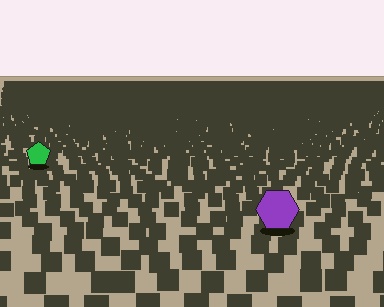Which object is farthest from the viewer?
The green pentagon is farthest from the viewer. It appears smaller and the ground texture around it is denser.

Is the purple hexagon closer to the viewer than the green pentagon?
Yes. The purple hexagon is closer — you can tell from the texture gradient: the ground texture is coarser near it.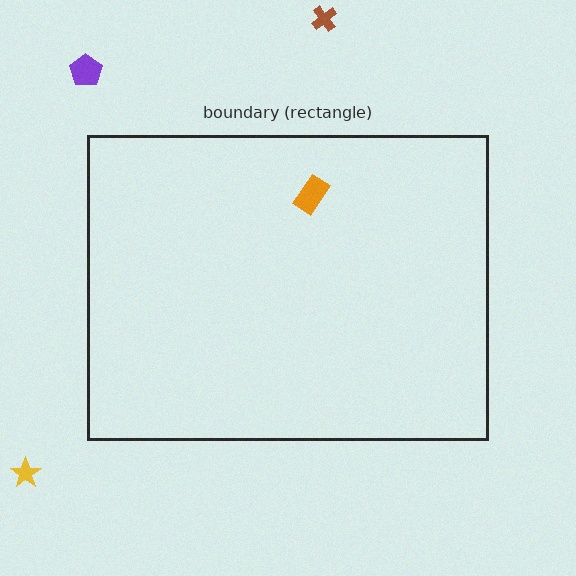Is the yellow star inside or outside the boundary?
Outside.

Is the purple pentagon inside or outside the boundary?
Outside.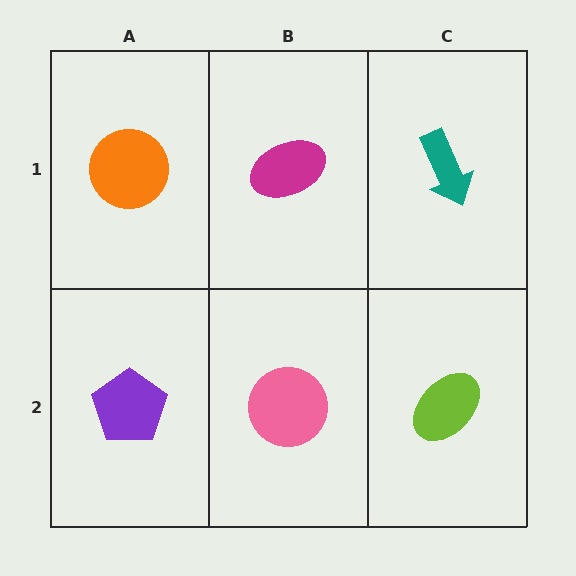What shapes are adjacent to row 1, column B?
A pink circle (row 2, column B), an orange circle (row 1, column A), a teal arrow (row 1, column C).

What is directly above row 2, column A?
An orange circle.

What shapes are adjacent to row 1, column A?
A purple pentagon (row 2, column A), a magenta ellipse (row 1, column B).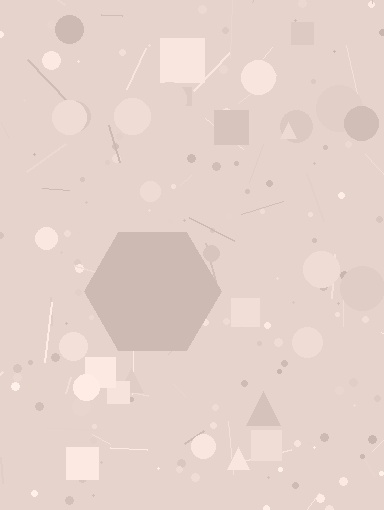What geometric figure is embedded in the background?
A hexagon is embedded in the background.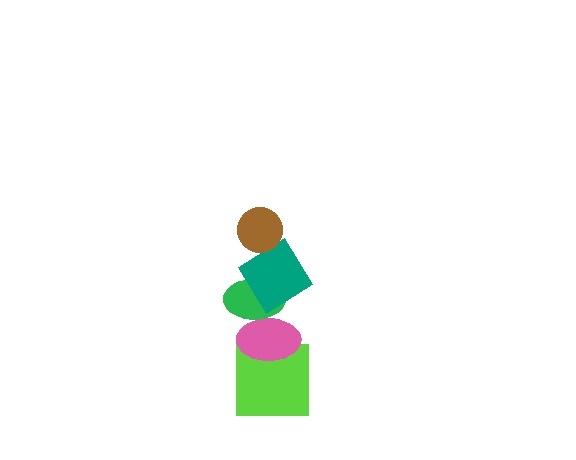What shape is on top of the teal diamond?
The brown circle is on top of the teal diamond.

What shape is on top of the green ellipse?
The teal diamond is on top of the green ellipse.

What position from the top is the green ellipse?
The green ellipse is 3rd from the top.